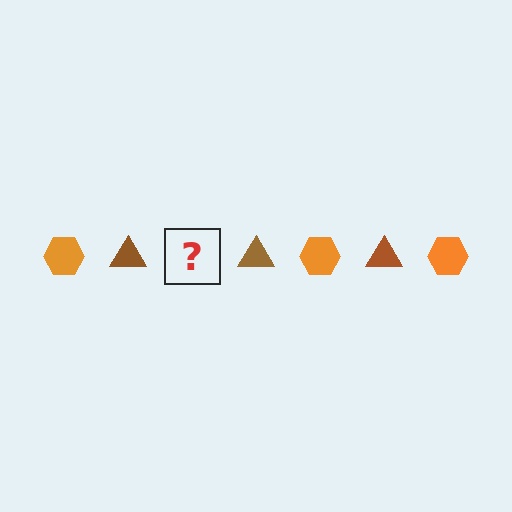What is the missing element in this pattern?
The missing element is an orange hexagon.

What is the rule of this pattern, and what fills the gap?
The rule is that the pattern alternates between orange hexagon and brown triangle. The gap should be filled with an orange hexagon.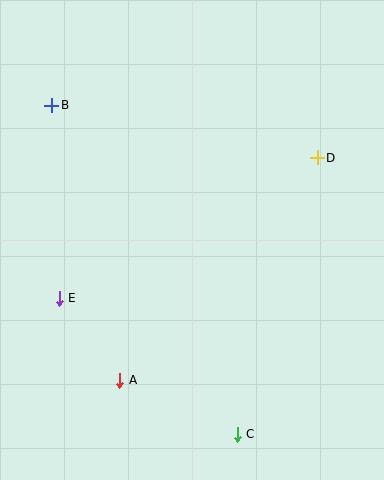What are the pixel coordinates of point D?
Point D is at (317, 158).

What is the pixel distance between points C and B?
The distance between C and B is 378 pixels.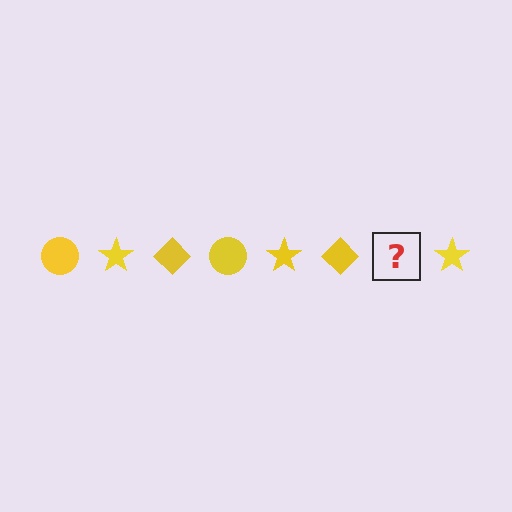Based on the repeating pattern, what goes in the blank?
The blank should be a yellow circle.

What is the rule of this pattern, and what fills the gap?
The rule is that the pattern cycles through circle, star, diamond shapes in yellow. The gap should be filled with a yellow circle.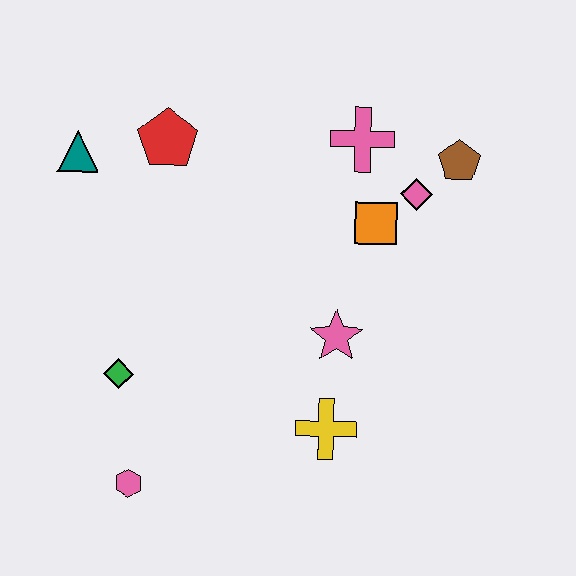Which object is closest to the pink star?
The yellow cross is closest to the pink star.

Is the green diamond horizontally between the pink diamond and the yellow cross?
No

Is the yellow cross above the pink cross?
No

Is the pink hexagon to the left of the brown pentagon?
Yes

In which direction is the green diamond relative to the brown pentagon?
The green diamond is to the left of the brown pentagon.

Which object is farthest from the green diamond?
The brown pentagon is farthest from the green diamond.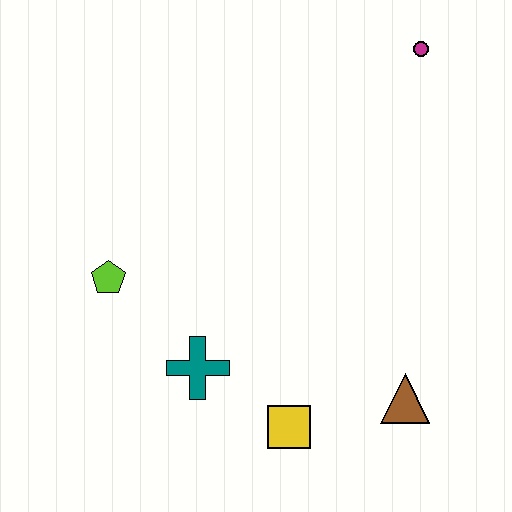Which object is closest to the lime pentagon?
The teal cross is closest to the lime pentagon.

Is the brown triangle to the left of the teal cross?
No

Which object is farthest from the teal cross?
The magenta circle is farthest from the teal cross.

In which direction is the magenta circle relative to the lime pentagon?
The magenta circle is to the right of the lime pentagon.